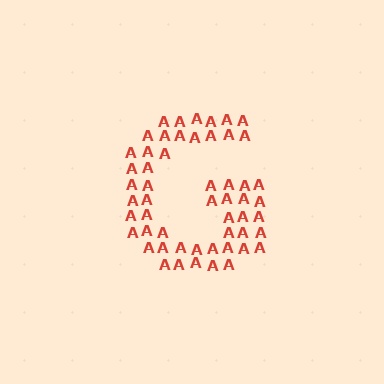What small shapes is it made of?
It is made of small letter A's.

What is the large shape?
The large shape is the letter G.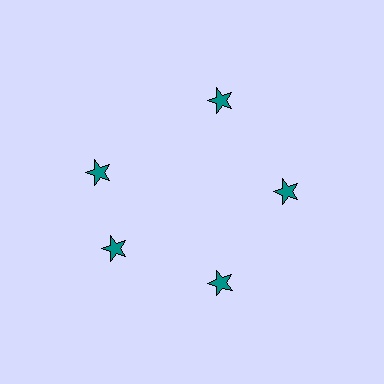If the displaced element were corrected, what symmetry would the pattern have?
It would have 5-fold rotational symmetry — the pattern would map onto itself every 72 degrees.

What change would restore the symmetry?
The symmetry would be restored by rotating it back into even spacing with its neighbors so that all 5 stars sit at equal angles and equal distance from the center.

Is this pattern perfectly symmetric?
No. The 5 teal stars are arranged in a ring, but one element near the 10 o'clock position is rotated out of alignment along the ring, breaking the 5-fold rotational symmetry.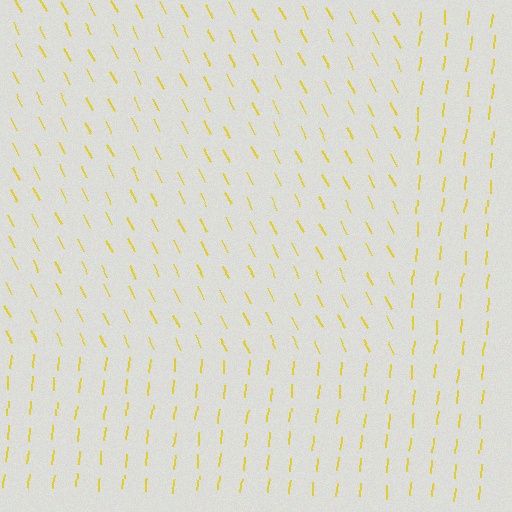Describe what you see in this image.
The image is filled with small yellow line segments. A rectangle region in the image has lines oriented differently from the surrounding lines, creating a visible texture boundary.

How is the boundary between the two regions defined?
The boundary is defined purely by a change in line orientation (approximately 33 degrees difference). All lines are the same color and thickness.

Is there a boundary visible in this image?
Yes, there is a texture boundary formed by a change in line orientation.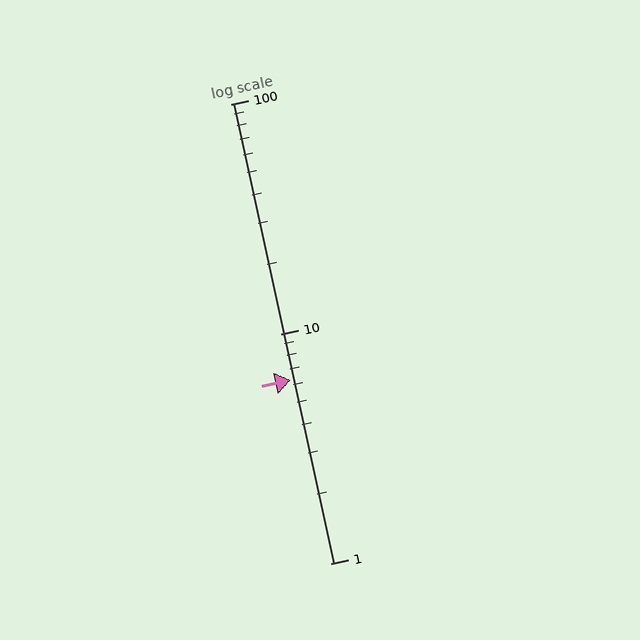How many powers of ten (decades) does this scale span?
The scale spans 2 decades, from 1 to 100.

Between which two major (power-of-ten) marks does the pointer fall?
The pointer is between 1 and 10.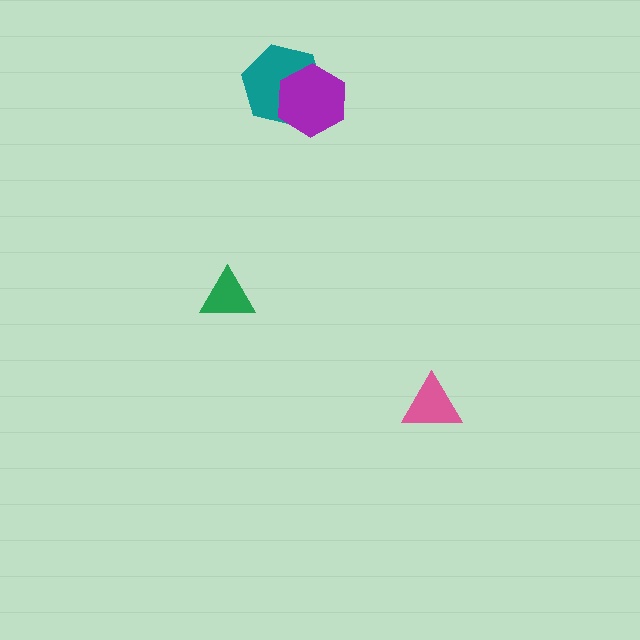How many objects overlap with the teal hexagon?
1 object overlaps with the teal hexagon.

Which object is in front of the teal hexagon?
The purple hexagon is in front of the teal hexagon.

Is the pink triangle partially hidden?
No, no other shape covers it.